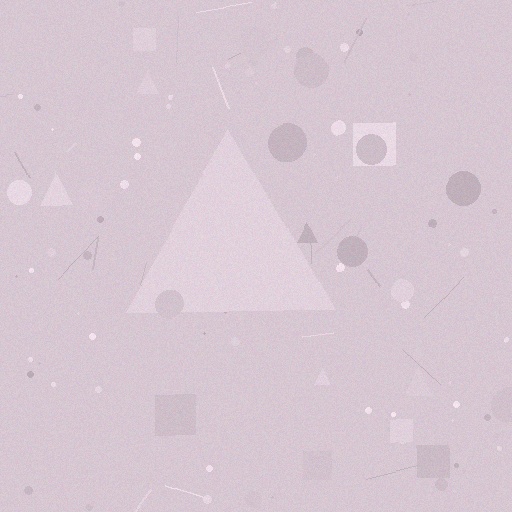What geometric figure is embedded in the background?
A triangle is embedded in the background.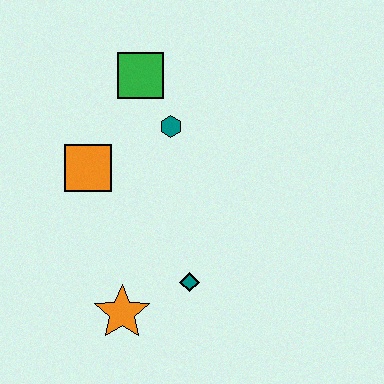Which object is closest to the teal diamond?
The orange star is closest to the teal diamond.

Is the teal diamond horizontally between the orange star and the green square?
No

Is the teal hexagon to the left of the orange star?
No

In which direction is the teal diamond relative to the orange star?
The teal diamond is to the right of the orange star.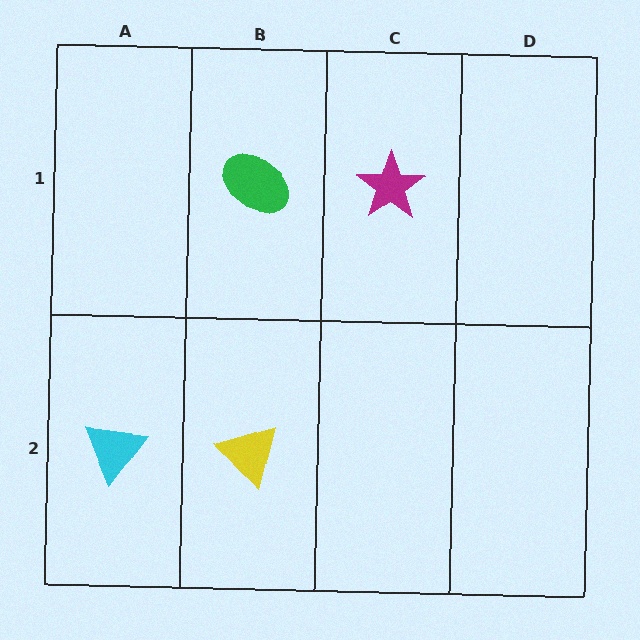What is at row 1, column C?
A magenta star.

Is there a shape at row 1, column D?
No, that cell is empty.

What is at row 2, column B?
A yellow triangle.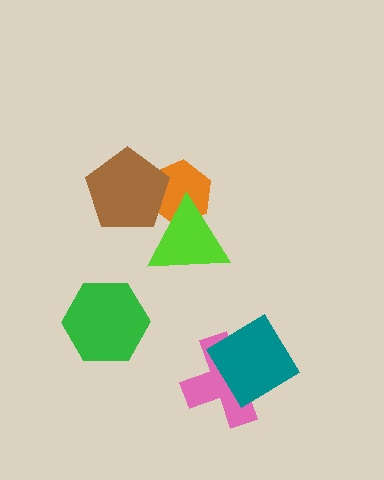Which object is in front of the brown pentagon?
The lime triangle is in front of the brown pentagon.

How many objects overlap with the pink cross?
1 object overlaps with the pink cross.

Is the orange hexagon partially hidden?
Yes, it is partially covered by another shape.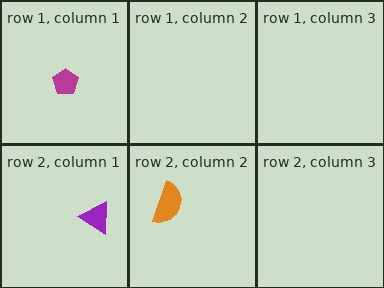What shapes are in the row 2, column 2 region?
The orange semicircle.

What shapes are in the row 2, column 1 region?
The purple triangle.